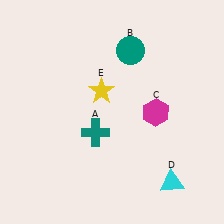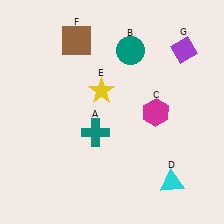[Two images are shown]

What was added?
A brown square (F), a purple diamond (G) were added in Image 2.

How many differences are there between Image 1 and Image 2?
There are 2 differences between the two images.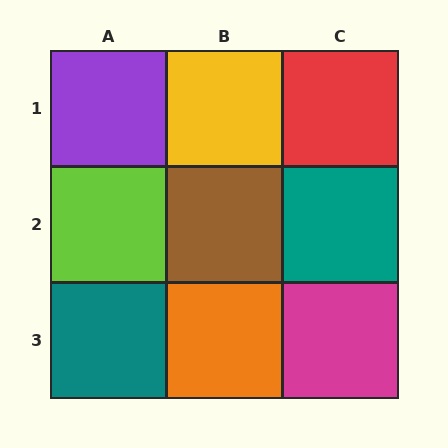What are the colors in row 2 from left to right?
Lime, brown, teal.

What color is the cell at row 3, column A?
Teal.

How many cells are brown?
1 cell is brown.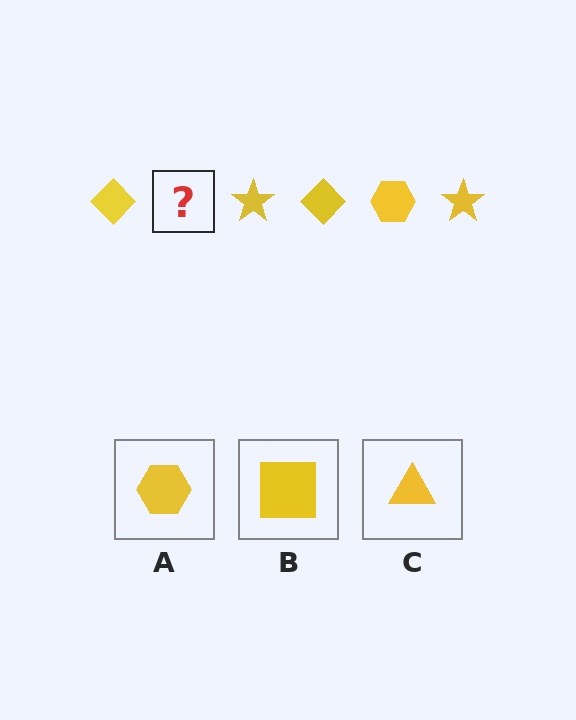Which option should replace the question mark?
Option A.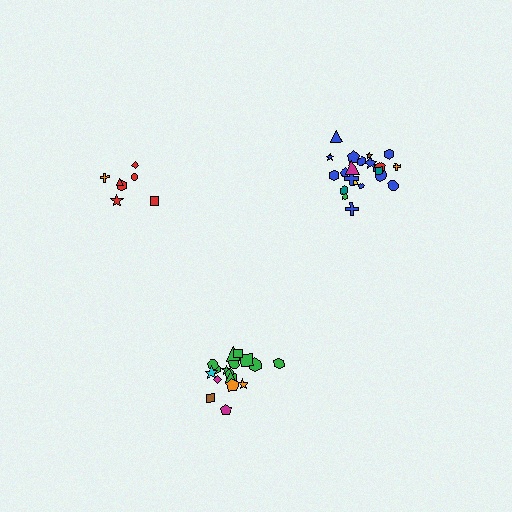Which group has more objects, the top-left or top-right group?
The top-right group.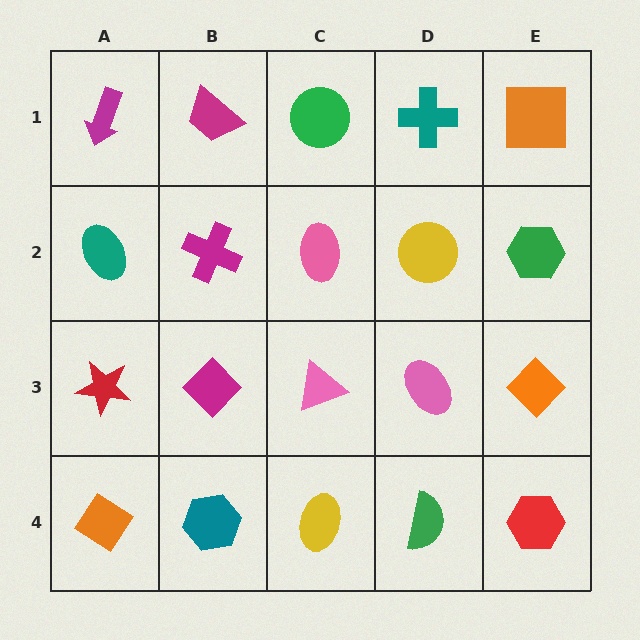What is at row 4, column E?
A red hexagon.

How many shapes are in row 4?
5 shapes.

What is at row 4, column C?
A yellow ellipse.